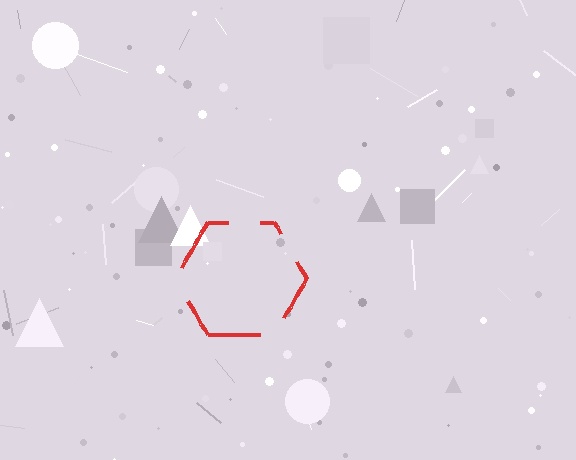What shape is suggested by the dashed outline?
The dashed outline suggests a hexagon.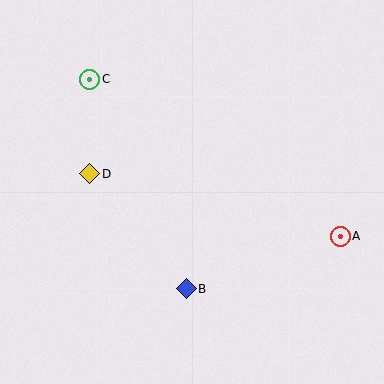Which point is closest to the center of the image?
Point B at (186, 289) is closest to the center.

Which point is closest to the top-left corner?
Point C is closest to the top-left corner.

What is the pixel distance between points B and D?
The distance between B and D is 150 pixels.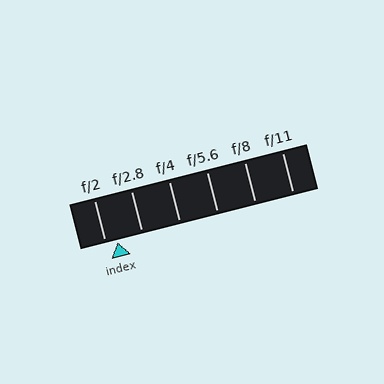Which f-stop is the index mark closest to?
The index mark is closest to f/2.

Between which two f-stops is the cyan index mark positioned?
The index mark is between f/2 and f/2.8.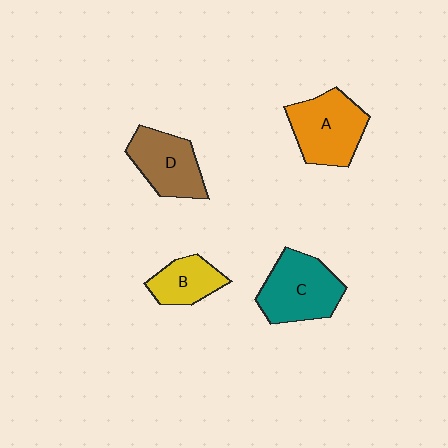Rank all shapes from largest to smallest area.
From largest to smallest: C (teal), A (orange), D (brown), B (yellow).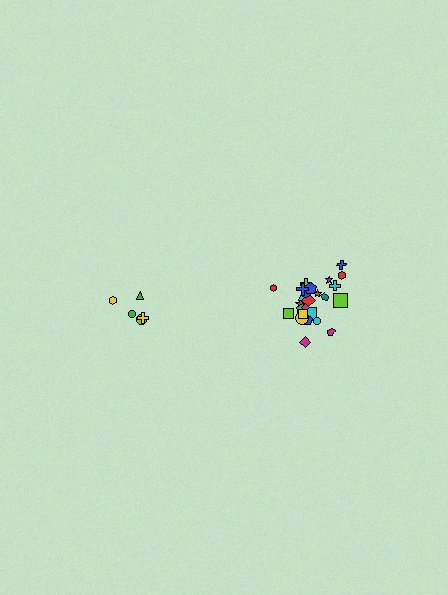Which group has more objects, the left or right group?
The right group.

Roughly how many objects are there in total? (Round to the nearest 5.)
Roughly 30 objects in total.